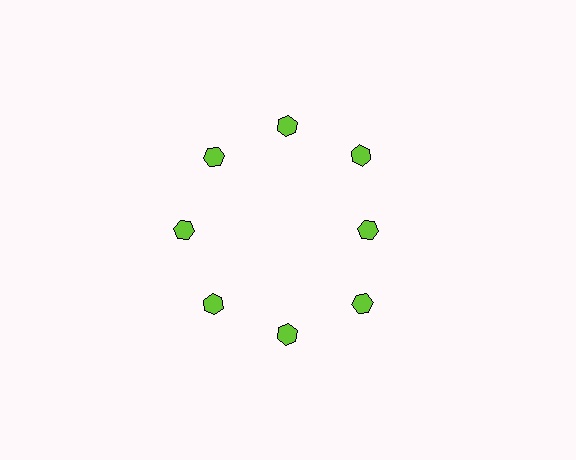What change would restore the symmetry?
The symmetry would be restored by moving it outward, back onto the ring so that all 8 hexagons sit at equal angles and equal distance from the center.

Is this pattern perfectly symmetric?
No. The 8 lime hexagons are arranged in a ring, but one element near the 3 o'clock position is pulled inward toward the center, breaking the 8-fold rotational symmetry.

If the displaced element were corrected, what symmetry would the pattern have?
It would have 8-fold rotational symmetry — the pattern would map onto itself every 45 degrees.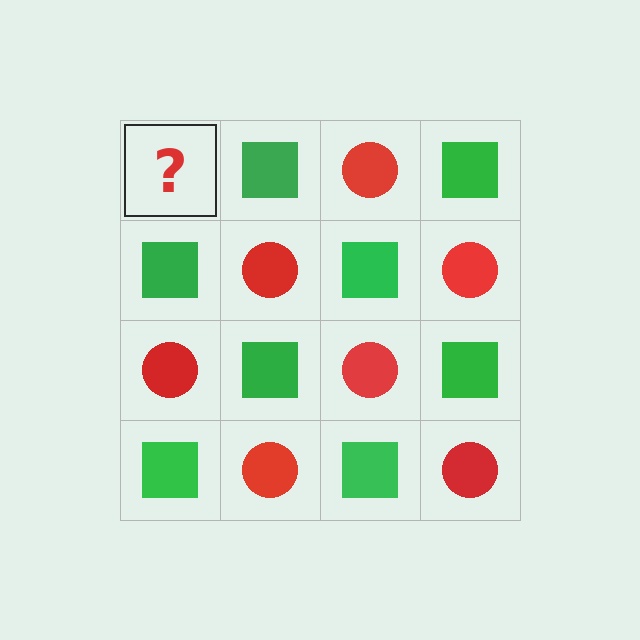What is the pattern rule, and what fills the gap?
The rule is that it alternates red circle and green square in a checkerboard pattern. The gap should be filled with a red circle.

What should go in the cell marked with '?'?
The missing cell should contain a red circle.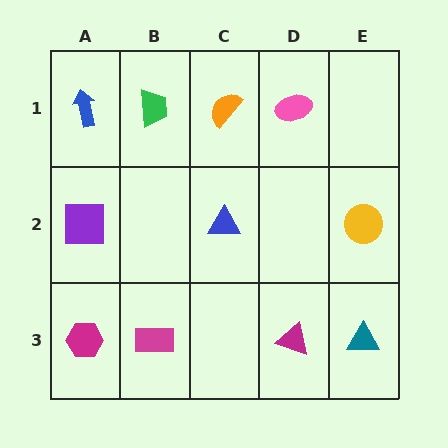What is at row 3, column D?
A magenta triangle.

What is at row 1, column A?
A blue arrow.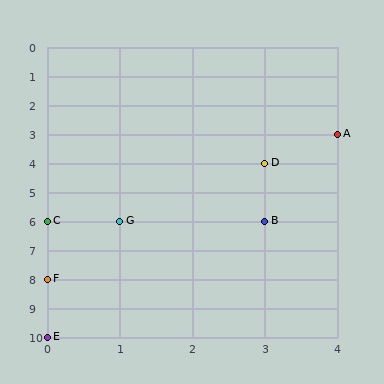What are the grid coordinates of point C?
Point C is at grid coordinates (0, 6).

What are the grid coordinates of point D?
Point D is at grid coordinates (3, 4).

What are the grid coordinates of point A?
Point A is at grid coordinates (4, 3).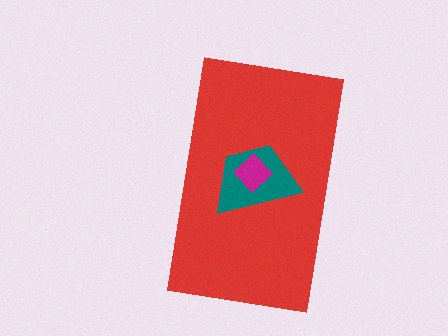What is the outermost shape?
The red rectangle.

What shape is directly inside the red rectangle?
The teal trapezoid.